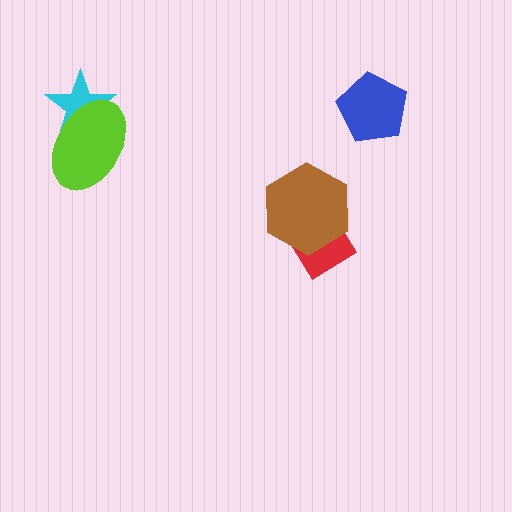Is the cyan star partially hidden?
Yes, it is partially covered by another shape.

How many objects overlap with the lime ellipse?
1 object overlaps with the lime ellipse.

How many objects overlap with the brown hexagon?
1 object overlaps with the brown hexagon.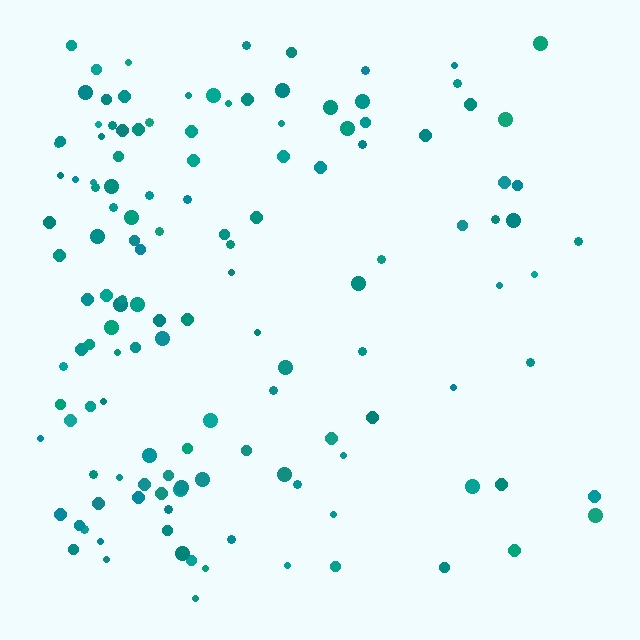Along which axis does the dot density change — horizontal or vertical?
Horizontal.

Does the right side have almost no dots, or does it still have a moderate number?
Still a moderate number, just noticeably fewer than the left.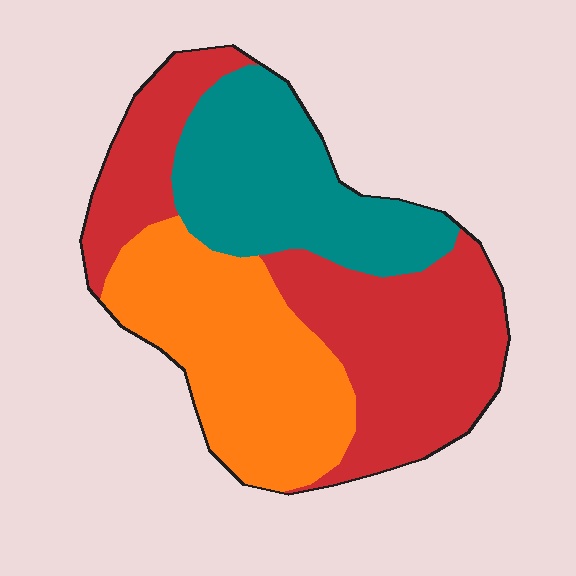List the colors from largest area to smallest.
From largest to smallest: red, orange, teal.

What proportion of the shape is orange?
Orange covers 32% of the shape.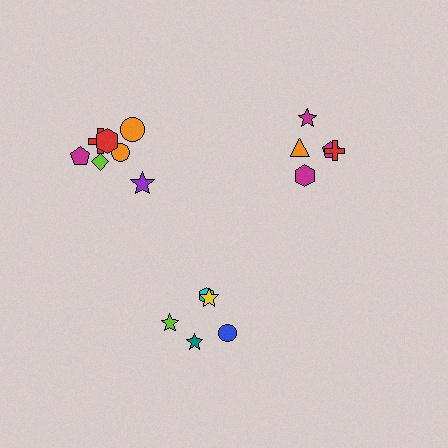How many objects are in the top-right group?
There are 5 objects.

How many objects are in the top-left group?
There are 7 objects.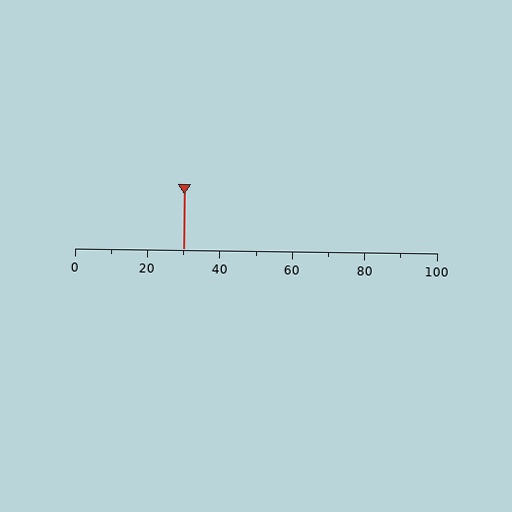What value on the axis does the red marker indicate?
The marker indicates approximately 30.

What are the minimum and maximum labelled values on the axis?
The axis runs from 0 to 100.